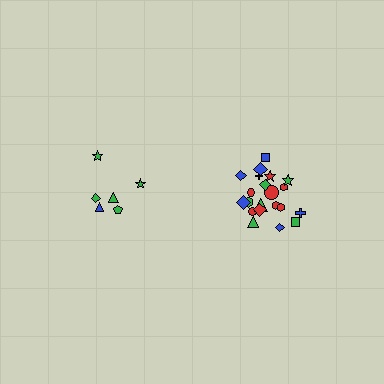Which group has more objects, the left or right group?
The right group.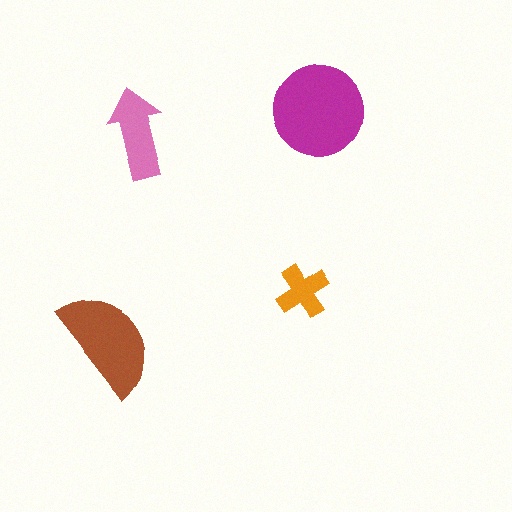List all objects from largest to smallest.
The magenta circle, the brown semicircle, the pink arrow, the orange cross.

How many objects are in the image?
There are 4 objects in the image.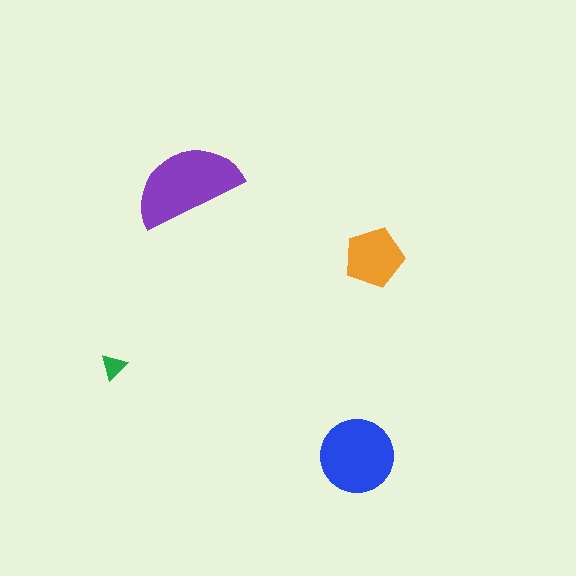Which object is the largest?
The purple semicircle.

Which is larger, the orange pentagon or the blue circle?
The blue circle.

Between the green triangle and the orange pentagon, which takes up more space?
The orange pentagon.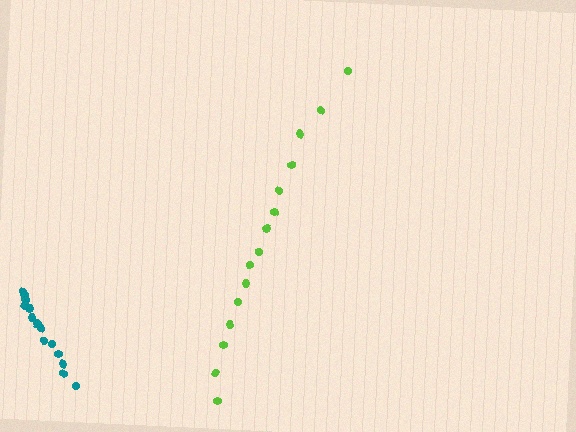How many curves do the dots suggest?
There are 2 distinct paths.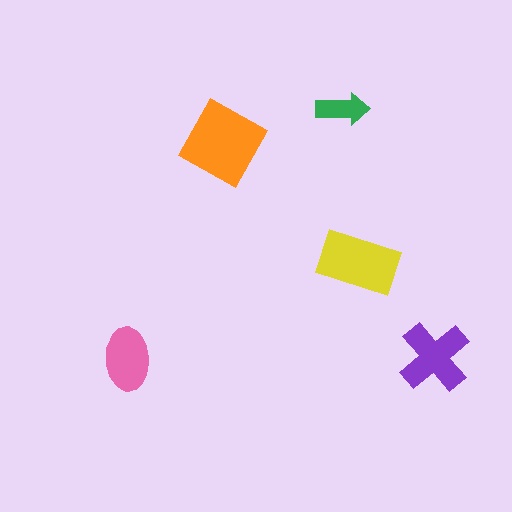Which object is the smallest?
The green arrow.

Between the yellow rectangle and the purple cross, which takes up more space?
The yellow rectangle.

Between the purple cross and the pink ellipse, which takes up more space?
The purple cross.